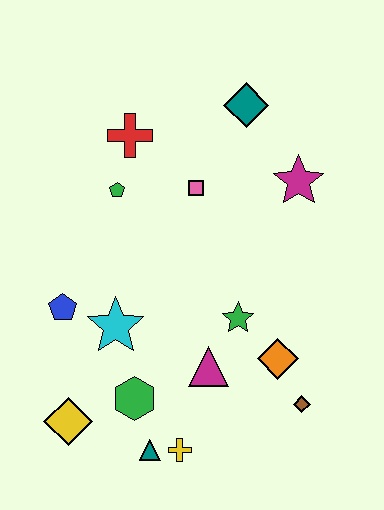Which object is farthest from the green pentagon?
The brown diamond is farthest from the green pentagon.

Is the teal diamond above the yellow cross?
Yes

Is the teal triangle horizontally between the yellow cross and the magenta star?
No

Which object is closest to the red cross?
The green pentagon is closest to the red cross.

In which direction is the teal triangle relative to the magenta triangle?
The teal triangle is below the magenta triangle.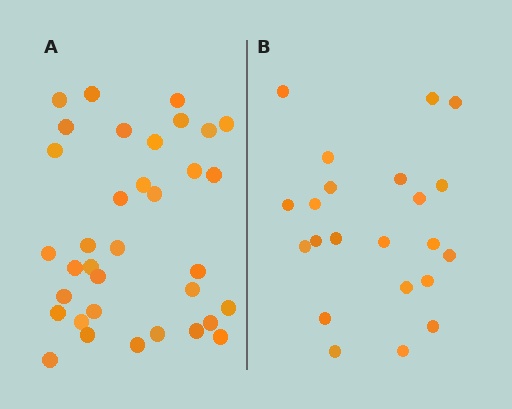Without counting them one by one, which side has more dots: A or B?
Region A (the left region) has more dots.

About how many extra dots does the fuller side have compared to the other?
Region A has approximately 15 more dots than region B.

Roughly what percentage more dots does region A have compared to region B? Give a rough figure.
About 60% more.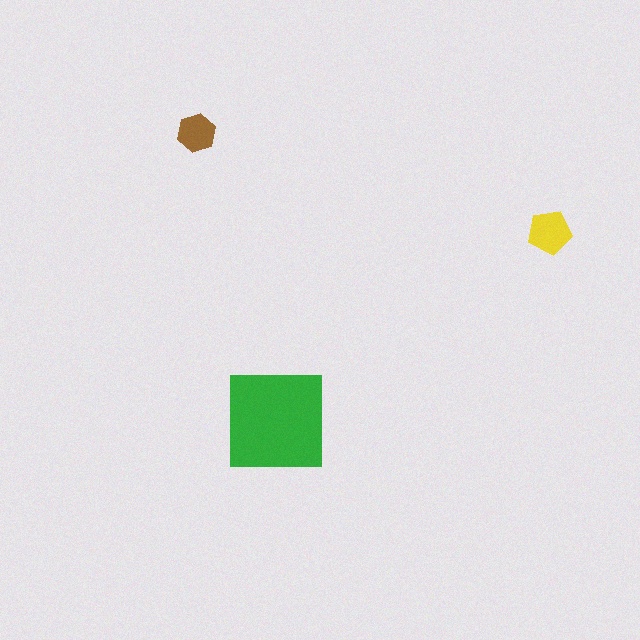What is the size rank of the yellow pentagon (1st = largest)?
2nd.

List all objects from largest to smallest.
The green square, the yellow pentagon, the brown hexagon.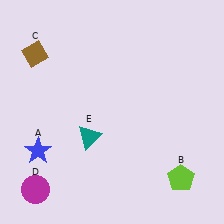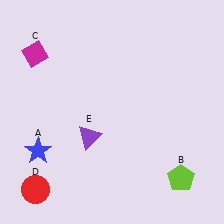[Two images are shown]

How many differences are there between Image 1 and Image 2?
There are 3 differences between the two images.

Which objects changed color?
C changed from brown to magenta. D changed from magenta to red. E changed from teal to purple.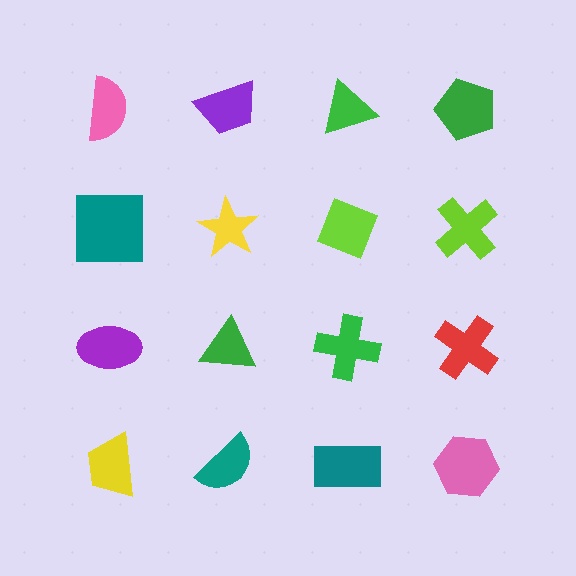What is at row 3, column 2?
A green triangle.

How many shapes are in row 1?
4 shapes.